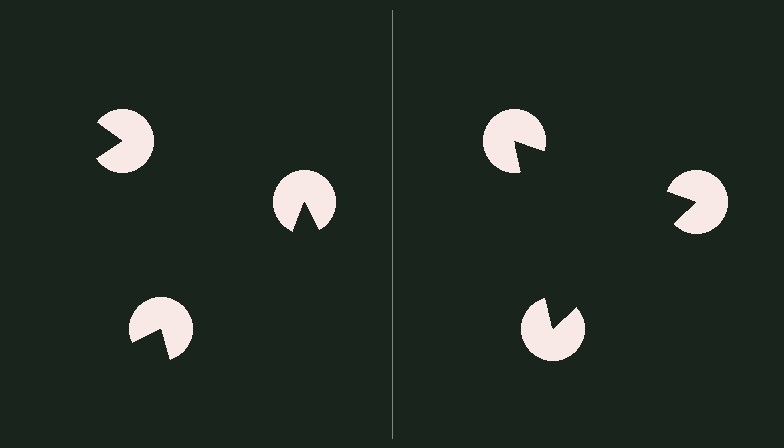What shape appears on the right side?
An illusory triangle.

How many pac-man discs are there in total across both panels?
6 — 3 on each side.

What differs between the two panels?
The pac-man discs are positioned identically on both sides; only the wedge orientations differ. On the right they align to a triangle; on the left they are misaligned.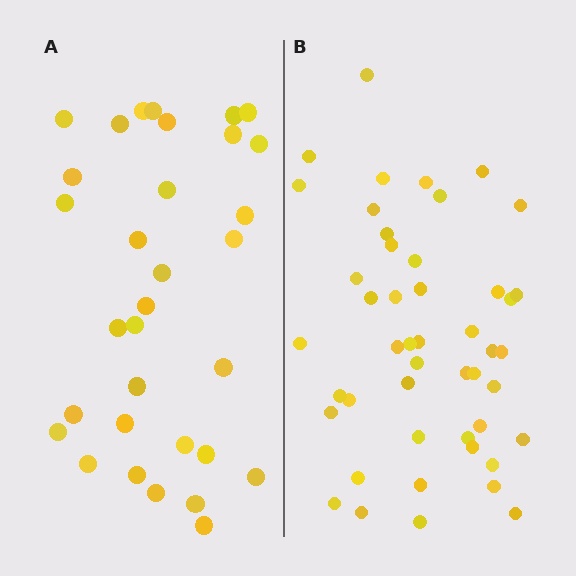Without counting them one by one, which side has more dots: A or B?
Region B (the right region) has more dots.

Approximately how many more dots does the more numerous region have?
Region B has approximately 15 more dots than region A.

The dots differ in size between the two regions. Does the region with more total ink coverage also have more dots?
No. Region A has more total ink coverage because its dots are larger, but region B actually contains more individual dots. Total area can be misleading — the number of items is what matters here.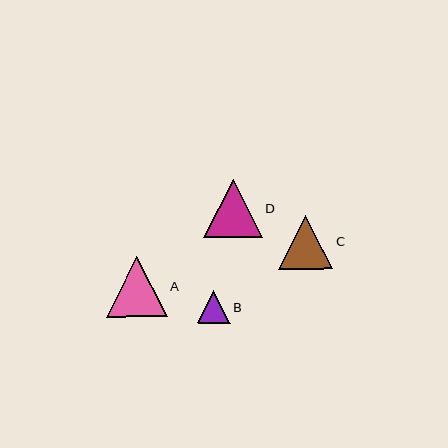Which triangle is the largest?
Triangle A is the largest with a size of approximately 61 pixels.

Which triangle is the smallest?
Triangle B is the smallest with a size of approximately 33 pixels.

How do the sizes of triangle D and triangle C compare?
Triangle D and triangle C are approximately the same size.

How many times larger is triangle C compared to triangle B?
Triangle C is approximately 1.7 times the size of triangle B.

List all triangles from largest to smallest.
From largest to smallest: A, D, C, B.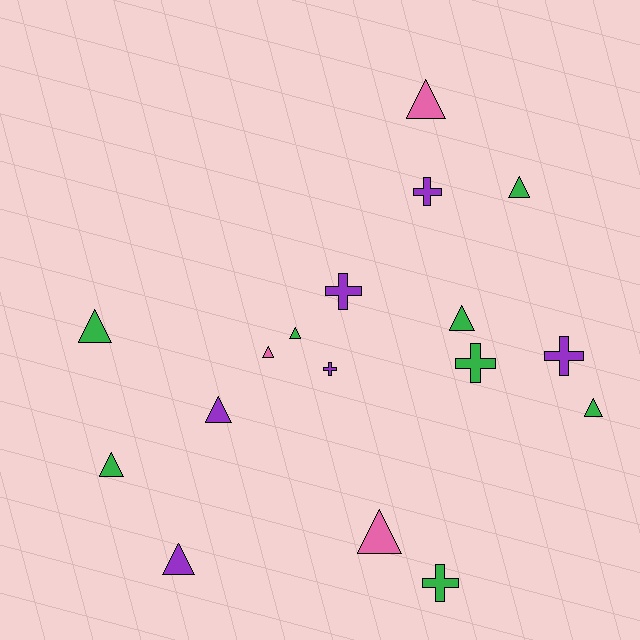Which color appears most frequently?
Green, with 8 objects.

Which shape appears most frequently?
Triangle, with 11 objects.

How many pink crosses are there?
There are no pink crosses.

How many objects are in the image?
There are 17 objects.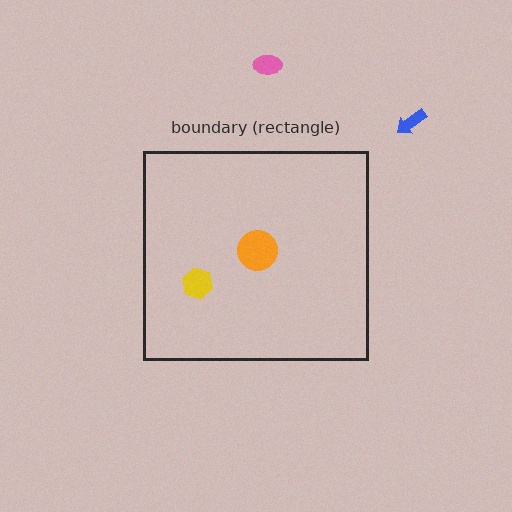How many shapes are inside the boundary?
2 inside, 2 outside.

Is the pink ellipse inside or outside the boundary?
Outside.